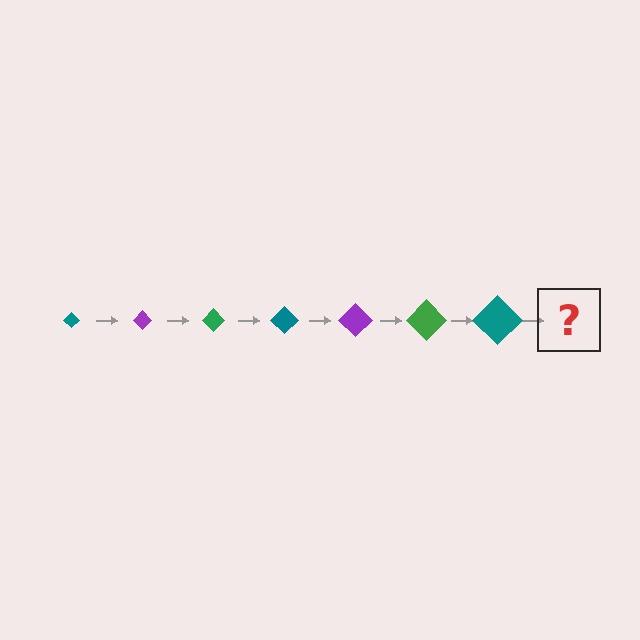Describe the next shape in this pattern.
It should be a purple diamond, larger than the previous one.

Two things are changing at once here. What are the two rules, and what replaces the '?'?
The two rules are that the diamond grows larger each step and the color cycles through teal, purple, and green. The '?' should be a purple diamond, larger than the previous one.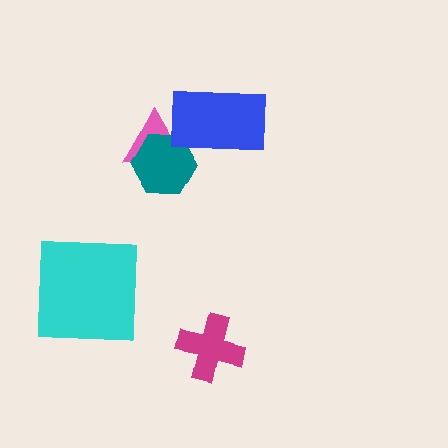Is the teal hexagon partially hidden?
Yes, it is partially covered by another shape.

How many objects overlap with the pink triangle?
2 objects overlap with the pink triangle.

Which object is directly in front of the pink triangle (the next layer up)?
The teal hexagon is directly in front of the pink triangle.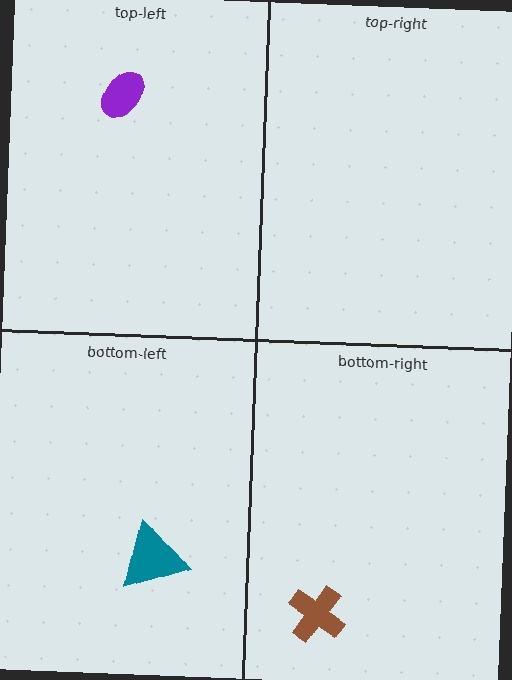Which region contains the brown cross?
The bottom-right region.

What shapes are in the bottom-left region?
The teal triangle.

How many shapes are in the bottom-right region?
1.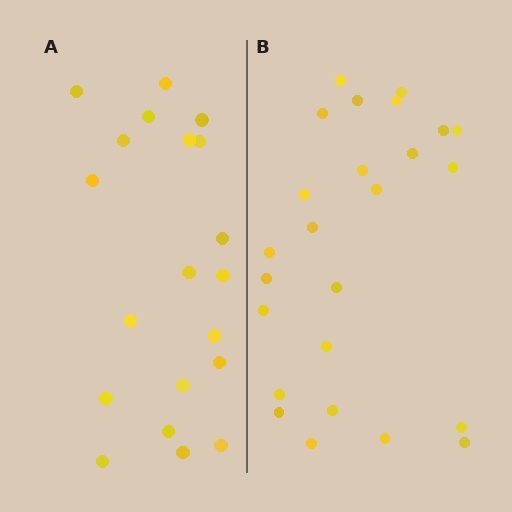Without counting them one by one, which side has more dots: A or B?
Region B (the right region) has more dots.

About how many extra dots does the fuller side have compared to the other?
Region B has about 5 more dots than region A.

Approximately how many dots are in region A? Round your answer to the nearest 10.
About 20 dots.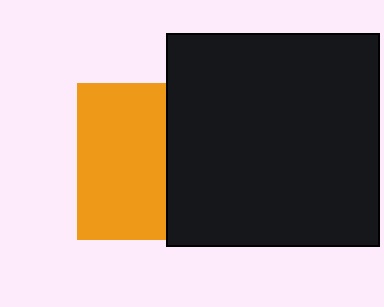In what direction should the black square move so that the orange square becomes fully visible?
The black square should move right. That is the shortest direction to clear the overlap and leave the orange square fully visible.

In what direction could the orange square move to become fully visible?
The orange square could move left. That would shift it out from behind the black square entirely.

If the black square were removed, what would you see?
You would see the complete orange square.